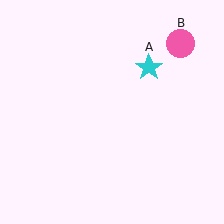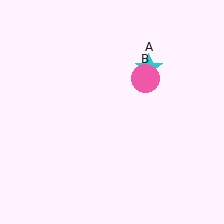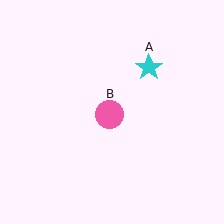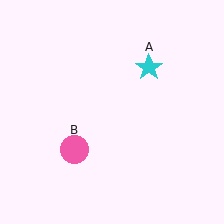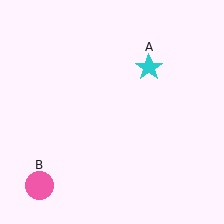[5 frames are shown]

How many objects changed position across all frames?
1 object changed position: pink circle (object B).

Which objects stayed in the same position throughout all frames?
Cyan star (object A) remained stationary.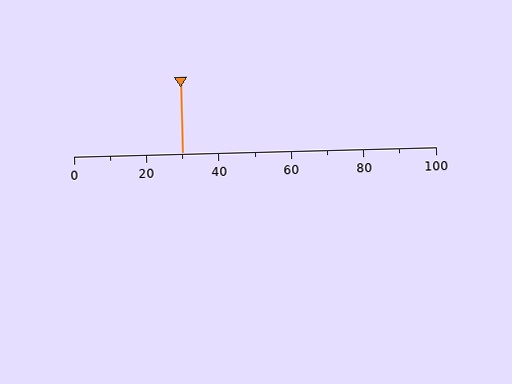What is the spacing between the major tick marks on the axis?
The major ticks are spaced 20 apart.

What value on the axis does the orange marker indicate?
The marker indicates approximately 30.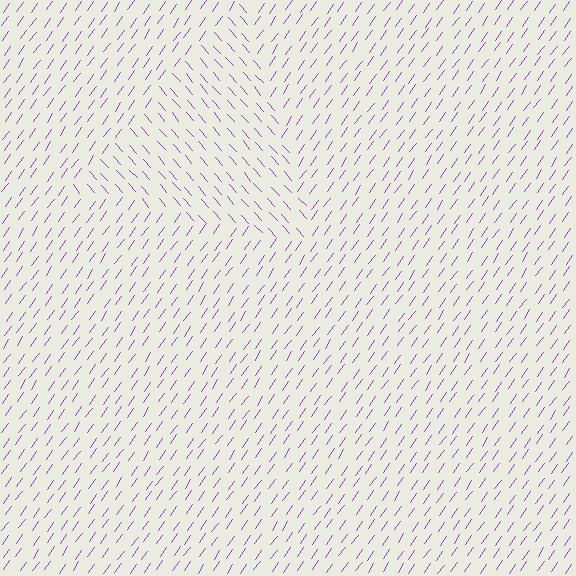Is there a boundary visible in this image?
Yes, there is a texture boundary formed by a change in line orientation.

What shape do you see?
I see a triangle.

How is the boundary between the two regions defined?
The boundary is defined purely by a change in line orientation (approximately 76 degrees difference). All lines are the same color and thickness.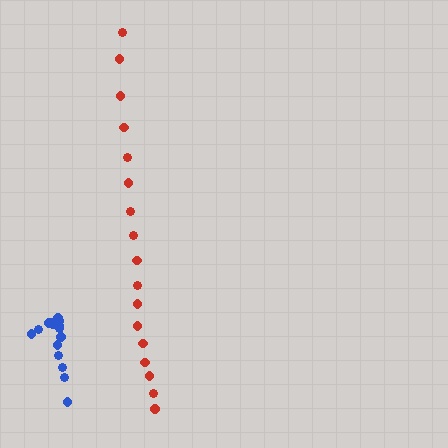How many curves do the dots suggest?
There are 2 distinct paths.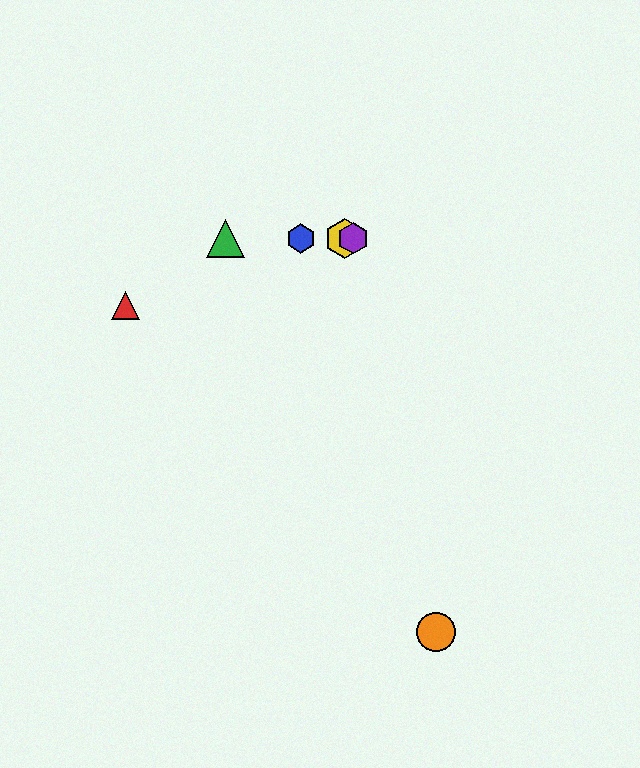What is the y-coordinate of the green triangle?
The green triangle is at y≈238.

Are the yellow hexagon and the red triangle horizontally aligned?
No, the yellow hexagon is at y≈238 and the red triangle is at y≈305.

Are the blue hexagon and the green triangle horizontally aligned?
Yes, both are at y≈238.